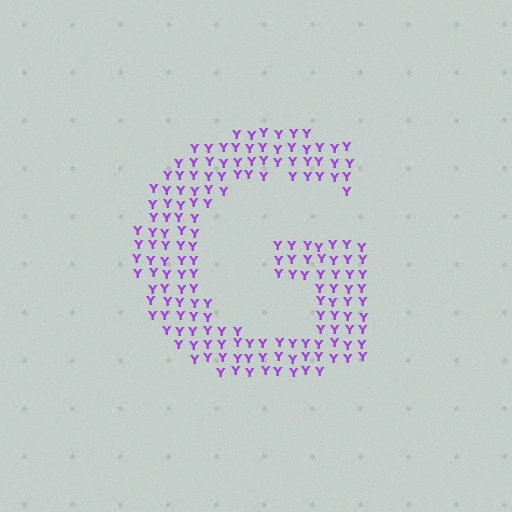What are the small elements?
The small elements are letter Y's.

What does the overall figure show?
The overall figure shows the letter G.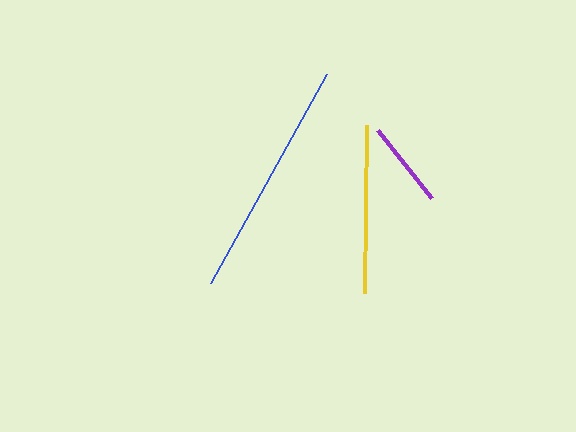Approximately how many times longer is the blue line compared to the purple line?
The blue line is approximately 2.8 times the length of the purple line.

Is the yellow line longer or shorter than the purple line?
The yellow line is longer than the purple line.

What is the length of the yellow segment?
The yellow segment is approximately 168 pixels long.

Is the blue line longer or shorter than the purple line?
The blue line is longer than the purple line.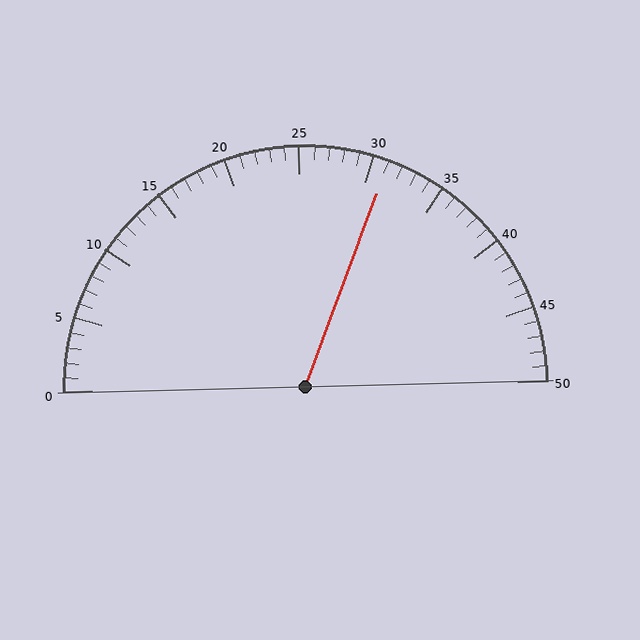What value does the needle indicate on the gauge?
The needle indicates approximately 31.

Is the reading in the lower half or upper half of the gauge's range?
The reading is in the upper half of the range (0 to 50).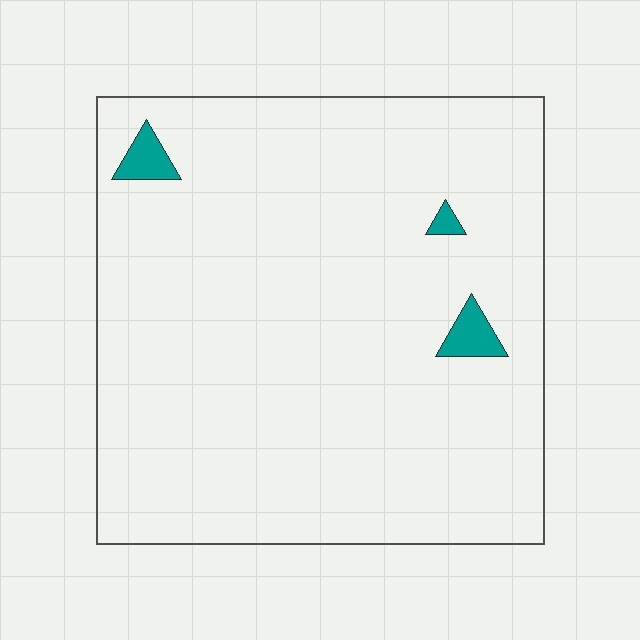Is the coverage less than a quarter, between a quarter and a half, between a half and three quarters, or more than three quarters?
Less than a quarter.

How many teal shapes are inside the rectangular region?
3.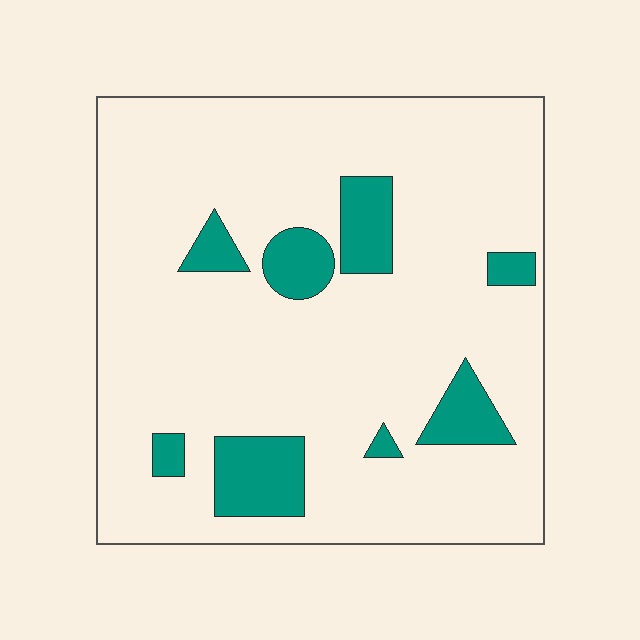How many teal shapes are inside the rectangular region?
8.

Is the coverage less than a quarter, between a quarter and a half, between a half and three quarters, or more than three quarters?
Less than a quarter.